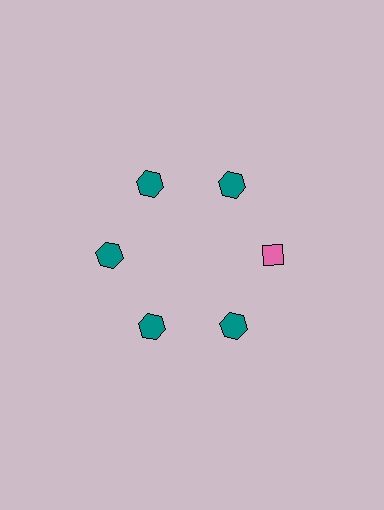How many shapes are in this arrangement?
There are 6 shapes arranged in a ring pattern.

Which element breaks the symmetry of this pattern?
The pink diamond at roughly the 3 o'clock position breaks the symmetry. All other shapes are teal hexagons.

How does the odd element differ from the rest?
It differs in both color (pink instead of teal) and shape (diamond instead of hexagon).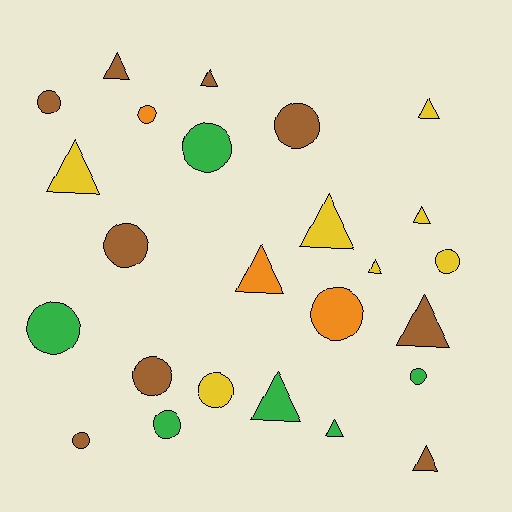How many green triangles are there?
There are 2 green triangles.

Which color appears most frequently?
Brown, with 9 objects.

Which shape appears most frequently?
Circle, with 13 objects.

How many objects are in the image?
There are 25 objects.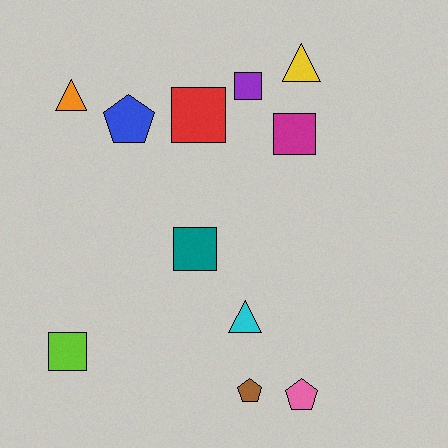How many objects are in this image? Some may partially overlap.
There are 11 objects.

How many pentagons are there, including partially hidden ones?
There are 3 pentagons.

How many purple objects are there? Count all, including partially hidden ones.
There is 1 purple object.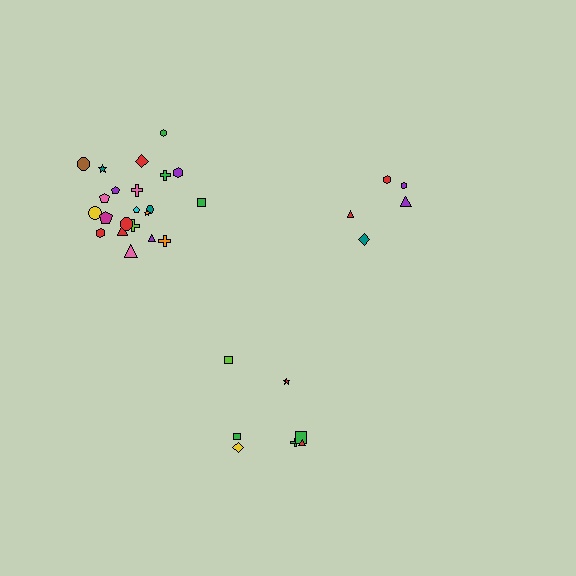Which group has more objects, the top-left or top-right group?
The top-left group.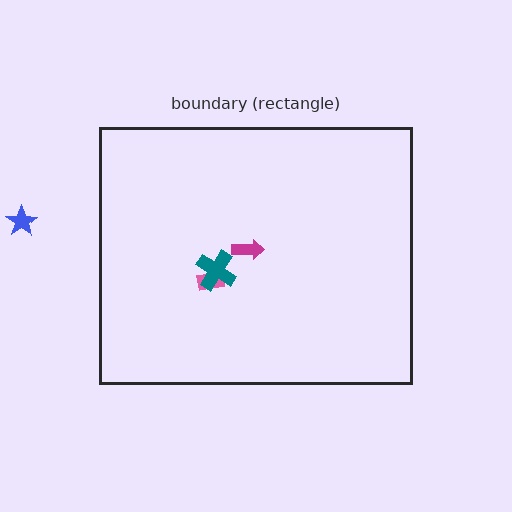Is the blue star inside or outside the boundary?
Outside.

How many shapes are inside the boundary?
3 inside, 1 outside.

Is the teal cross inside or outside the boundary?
Inside.